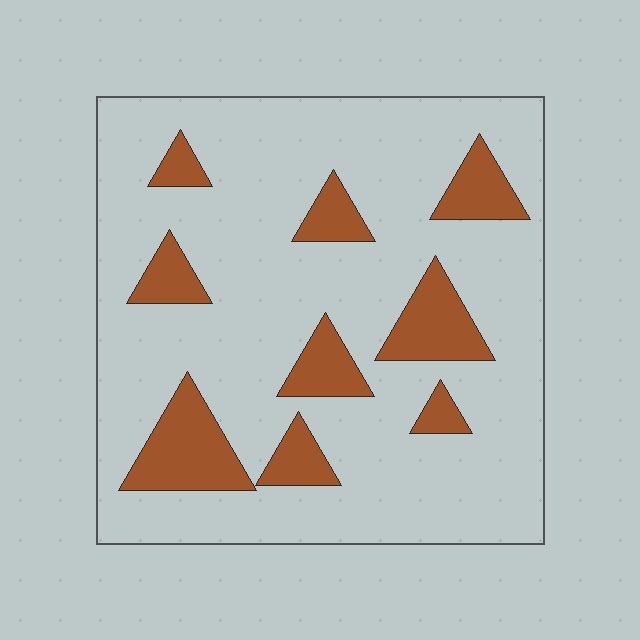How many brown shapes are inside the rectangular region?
9.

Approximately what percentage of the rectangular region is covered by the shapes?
Approximately 20%.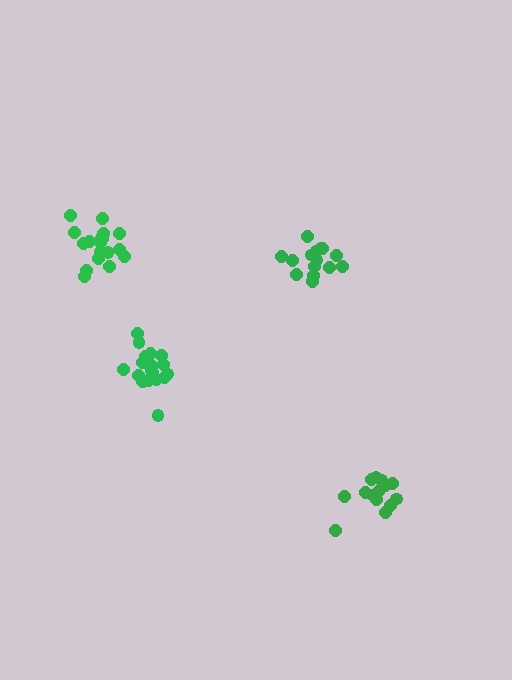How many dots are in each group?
Group 1: 15 dots, Group 2: 15 dots, Group 3: 19 dots, Group 4: 18 dots (67 total).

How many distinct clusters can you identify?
There are 4 distinct clusters.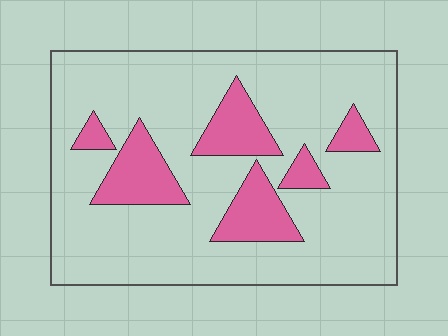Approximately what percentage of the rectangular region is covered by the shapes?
Approximately 20%.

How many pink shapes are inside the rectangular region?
6.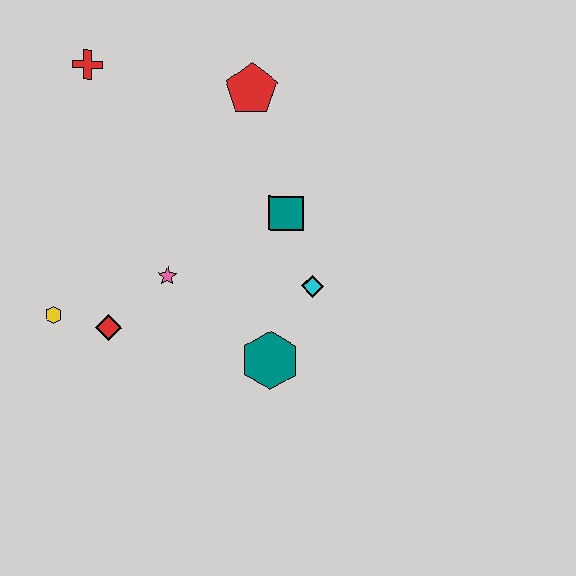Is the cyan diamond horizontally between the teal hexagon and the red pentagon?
No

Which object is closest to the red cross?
The red pentagon is closest to the red cross.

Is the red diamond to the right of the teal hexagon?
No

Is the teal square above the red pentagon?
No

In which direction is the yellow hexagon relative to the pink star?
The yellow hexagon is to the left of the pink star.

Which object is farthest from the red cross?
The teal hexagon is farthest from the red cross.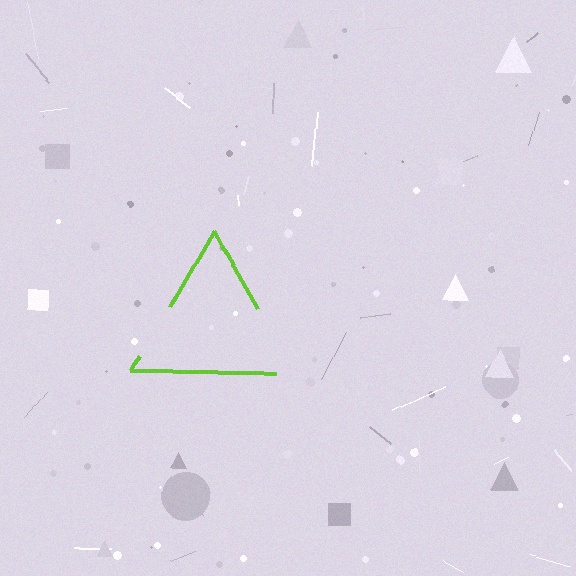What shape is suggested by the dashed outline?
The dashed outline suggests a triangle.